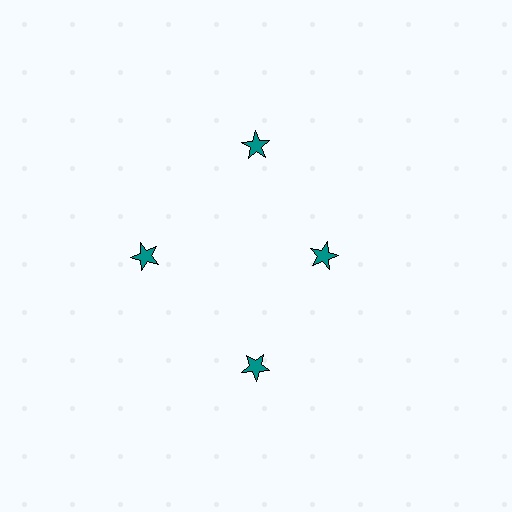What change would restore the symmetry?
The symmetry would be restored by moving it outward, back onto the ring so that all 4 stars sit at equal angles and equal distance from the center.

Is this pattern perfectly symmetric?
No. The 4 teal stars are arranged in a ring, but one element near the 3 o'clock position is pulled inward toward the center, breaking the 4-fold rotational symmetry.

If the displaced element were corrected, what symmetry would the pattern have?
It would have 4-fold rotational symmetry — the pattern would map onto itself every 90 degrees.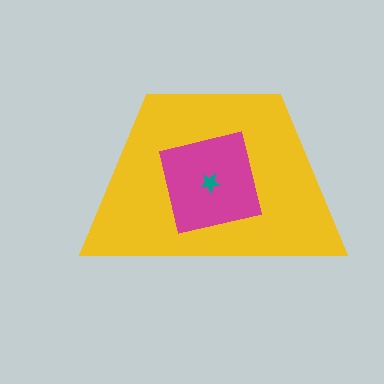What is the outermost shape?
The yellow trapezoid.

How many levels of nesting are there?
3.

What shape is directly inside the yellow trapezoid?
The magenta square.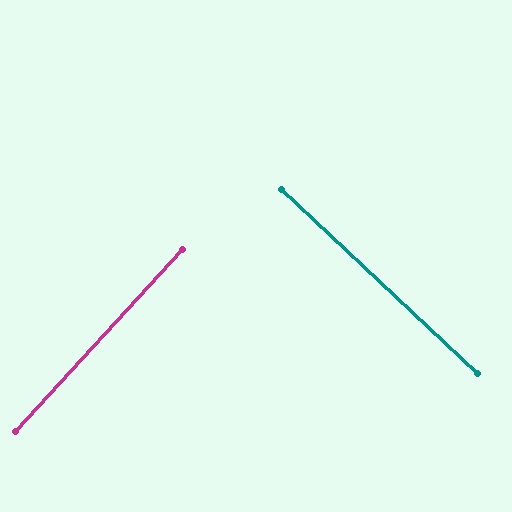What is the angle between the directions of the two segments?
Approximately 89 degrees.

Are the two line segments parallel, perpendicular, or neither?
Perpendicular — they meet at approximately 89°.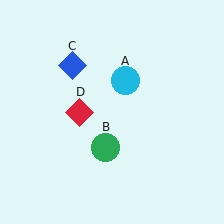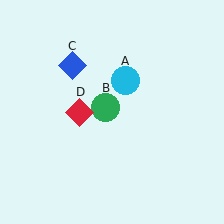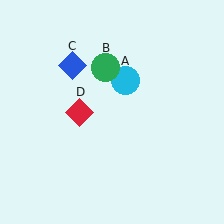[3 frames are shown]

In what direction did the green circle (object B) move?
The green circle (object B) moved up.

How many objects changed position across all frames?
1 object changed position: green circle (object B).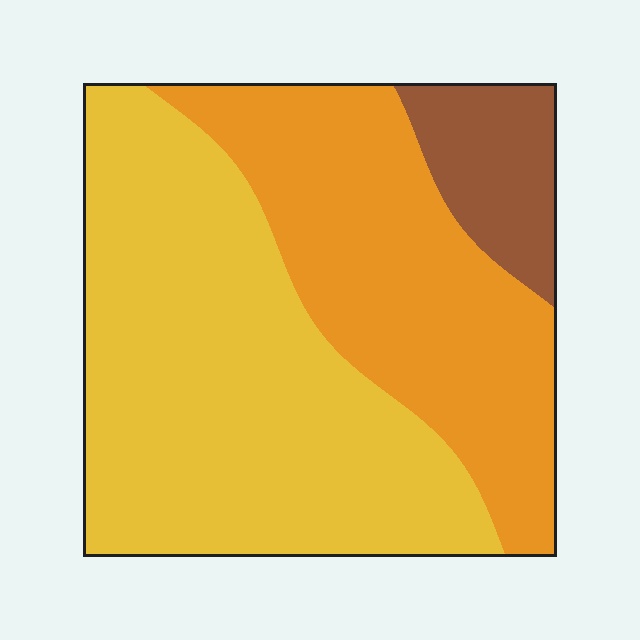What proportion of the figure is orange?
Orange covers around 35% of the figure.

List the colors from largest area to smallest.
From largest to smallest: yellow, orange, brown.